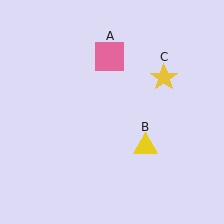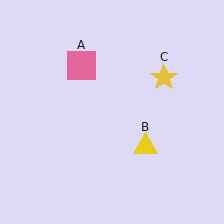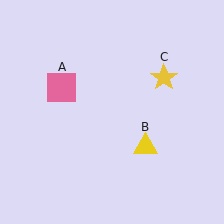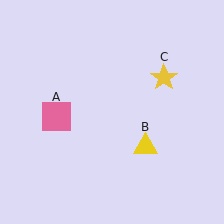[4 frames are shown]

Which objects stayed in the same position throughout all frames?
Yellow triangle (object B) and yellow star (object C) remained stationary.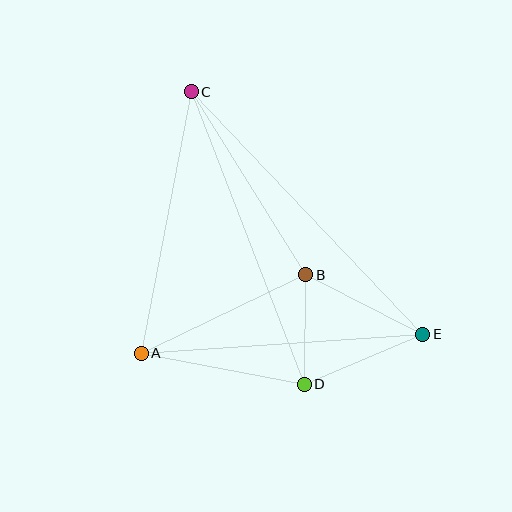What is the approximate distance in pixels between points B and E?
The distance between B and E is approximately 131 pixels.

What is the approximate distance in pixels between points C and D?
The distance between C and D is approximately 314 pixels.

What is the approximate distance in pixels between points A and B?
The distance between A and B is approximately 182 pixels.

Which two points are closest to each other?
Points B and D are closest to each other.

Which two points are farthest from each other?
Points C and E are farthest from each other.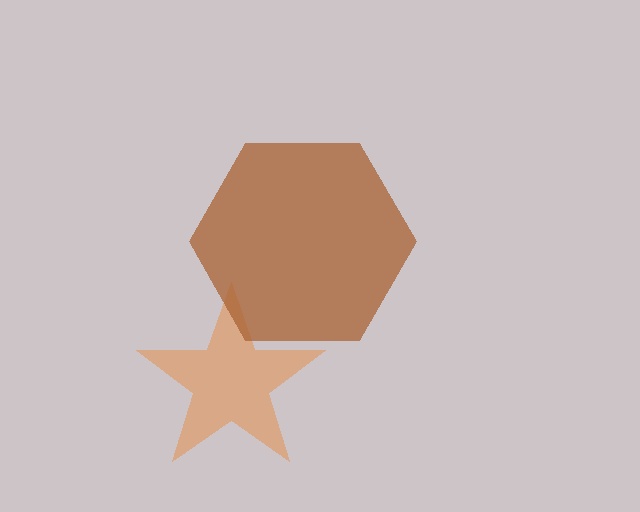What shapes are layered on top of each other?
The layered shapes are: an orange star, a brown hexagon.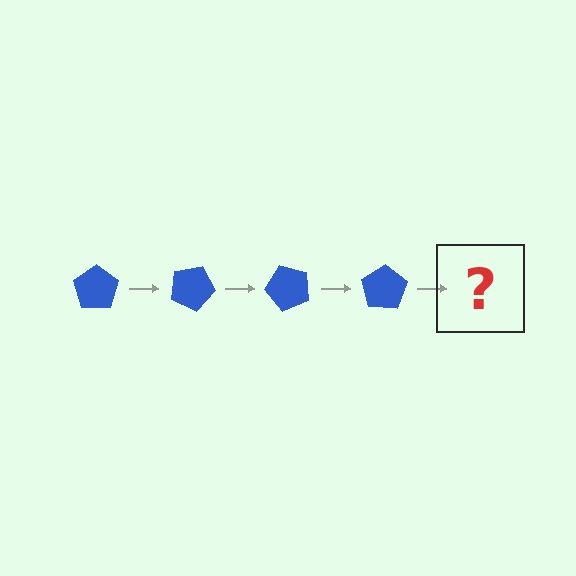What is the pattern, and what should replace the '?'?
The pattern is that the pentagon rotates 25 degrees each step. The '?' should be a blue pentagon rotated 100 degrees.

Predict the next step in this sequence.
The next step is a blue pentagon rotated 100 degrees.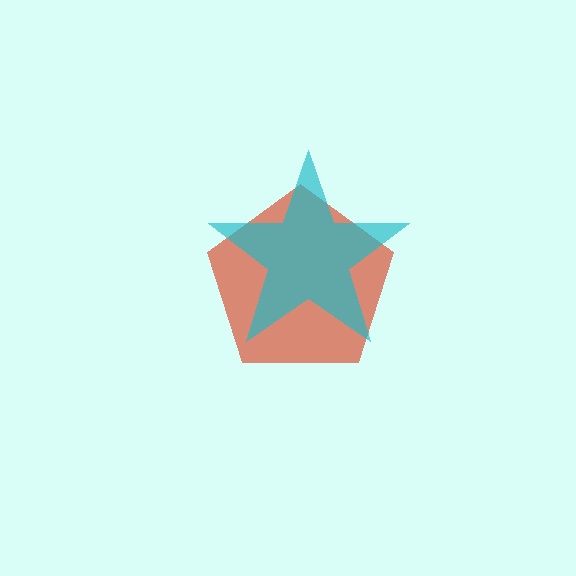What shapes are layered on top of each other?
The layered shapes are: a red pentagon, a cyan star.